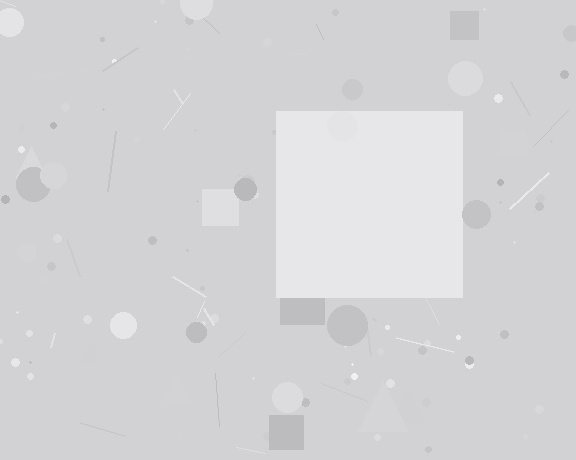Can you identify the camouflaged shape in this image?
The camouflaged shape is a square.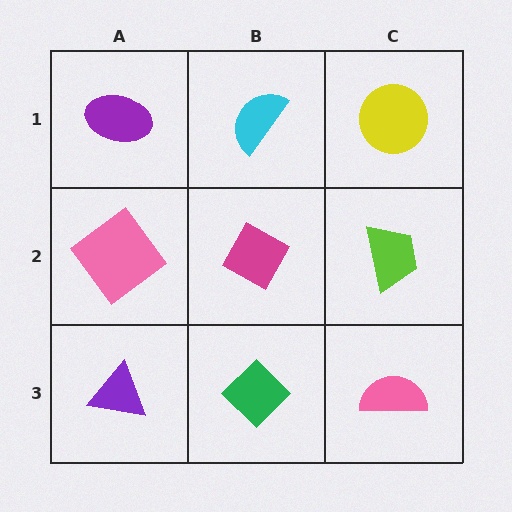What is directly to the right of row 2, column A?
A magenta diamond.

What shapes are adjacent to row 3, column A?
A pink diamond (row 2, column A), a green diamond (row 3, column B).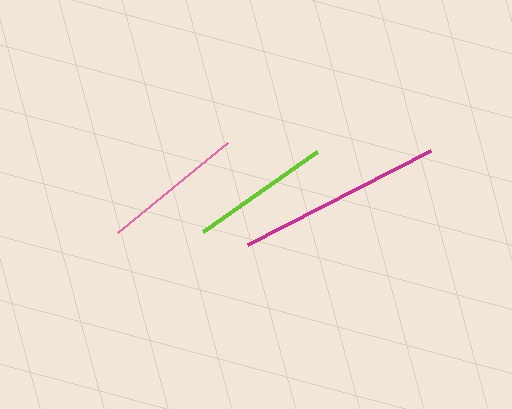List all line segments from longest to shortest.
From longest to shortest: magenta, pink, lime.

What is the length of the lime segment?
The lime segment is approximately 139 pixels long.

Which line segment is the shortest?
The lime line is the shortest at approximately 139 pixels.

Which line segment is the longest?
The magenta line is the longest at approximately 206 pixels.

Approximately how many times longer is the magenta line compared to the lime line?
The magenta line is approximately 1.5 times the length of the lime line.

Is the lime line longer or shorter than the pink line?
The pink line is longer than the lime line.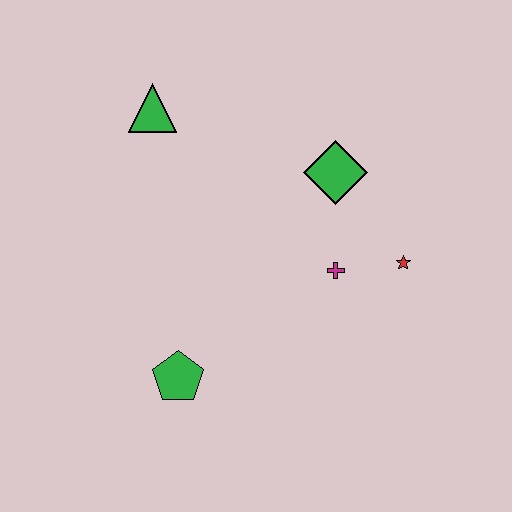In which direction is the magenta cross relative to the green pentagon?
The magenta cross is to the right of the green pentagon.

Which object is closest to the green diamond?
The magenta cross is closest to the green diamond.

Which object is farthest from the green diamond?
The green pentagon is farthest from the green diamond.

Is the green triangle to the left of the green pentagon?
Yes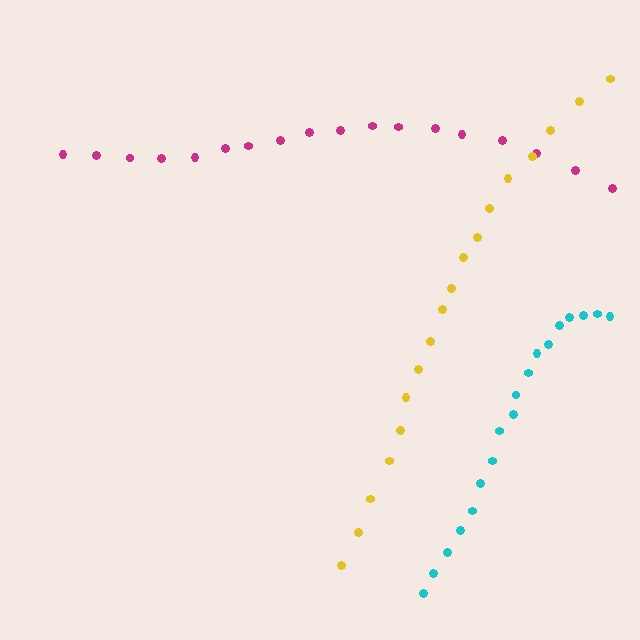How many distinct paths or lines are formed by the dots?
There are 3 distinct paths.